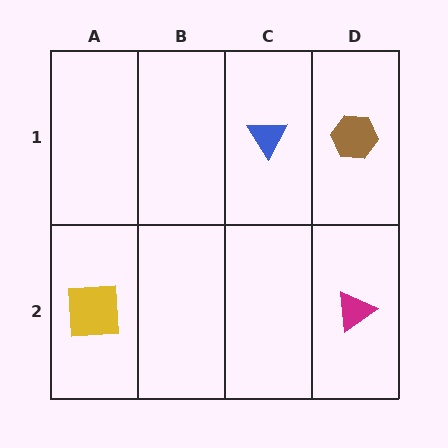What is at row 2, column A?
A yellow square.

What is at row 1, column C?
A blue triangle.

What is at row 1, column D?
A brown hexagon.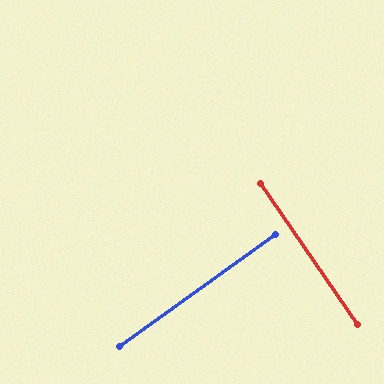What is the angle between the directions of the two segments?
Approximately 89 degrees.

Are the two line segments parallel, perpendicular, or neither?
Perpendicular — they meet at approximately 89°.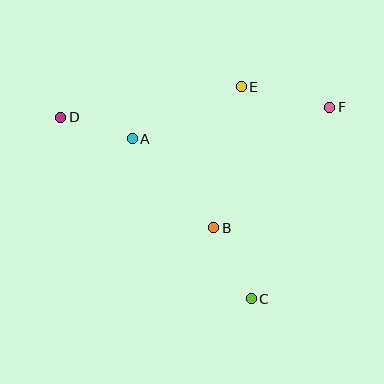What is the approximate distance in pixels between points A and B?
The distance between A and B is approximately 120 pixels.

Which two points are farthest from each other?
Points D and F are farthest from each other.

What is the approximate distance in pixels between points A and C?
The distance between A and C is approximately 199 pixels.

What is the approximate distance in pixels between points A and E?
The distance between A and E is approximately 121 pixels.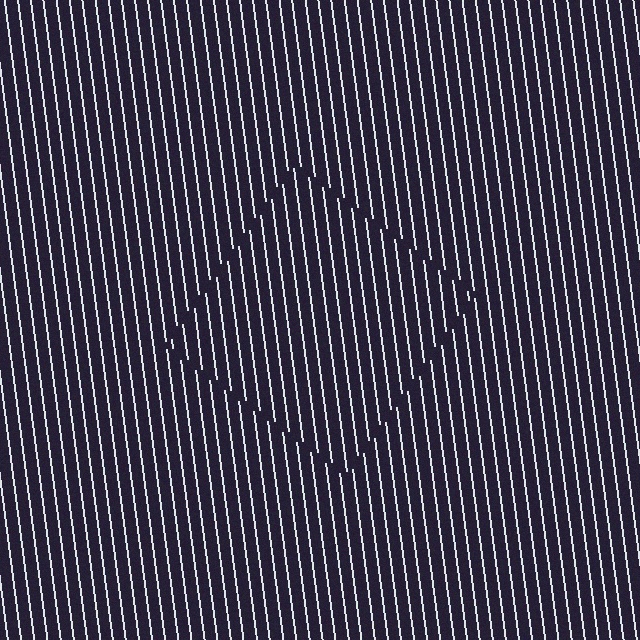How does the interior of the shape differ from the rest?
The interior of the shape contains the same grating, shifted by half a period — the contour is defined by the phase discontinuity where line-ends from the inner and outer gratings abut.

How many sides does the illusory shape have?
4 sides — the line-ends trace a square.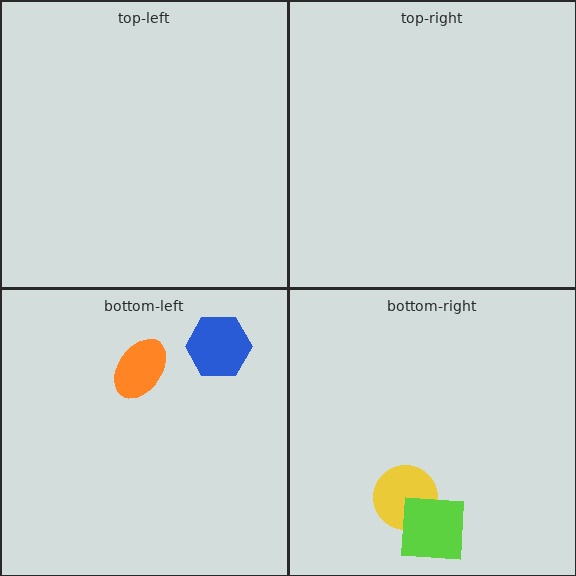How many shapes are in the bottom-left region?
2.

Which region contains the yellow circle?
The bottom-right region.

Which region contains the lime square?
The bottom-right region.